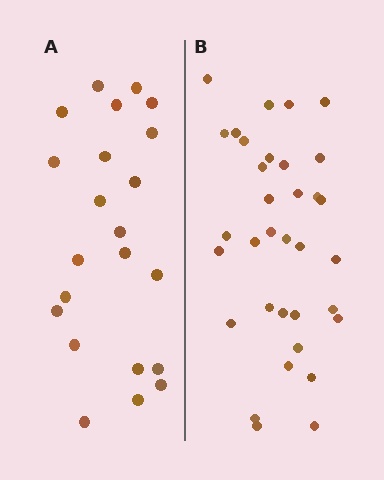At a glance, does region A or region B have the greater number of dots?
Region B (the right region) has more dots.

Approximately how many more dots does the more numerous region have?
Region B has roughly 12 or so more dots than region A.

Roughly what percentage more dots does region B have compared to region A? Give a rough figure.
About 55% more.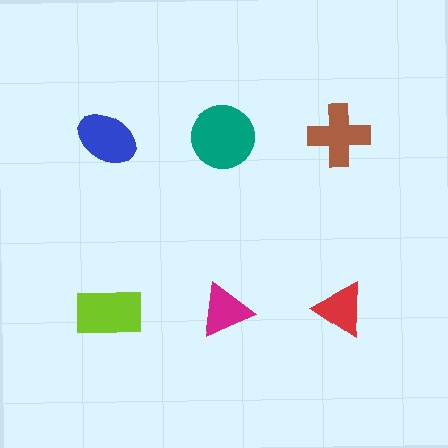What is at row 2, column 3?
A red triangle.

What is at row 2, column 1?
A lime rectangle.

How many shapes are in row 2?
3 shapes.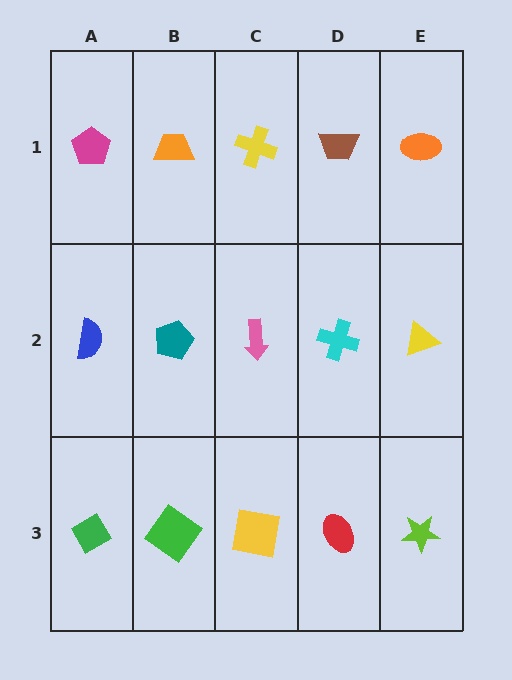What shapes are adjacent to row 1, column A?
A blue semicircle (row 2, column A), an orange trapezoid (row 1, column B).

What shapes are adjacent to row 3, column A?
A blue semicircle (row 2, column A), a green diamond (row 3, column B).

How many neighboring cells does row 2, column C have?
4.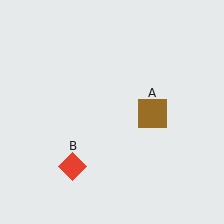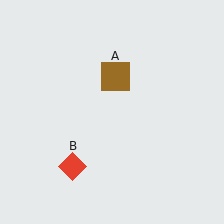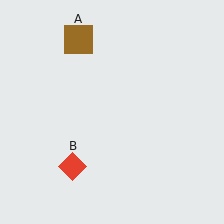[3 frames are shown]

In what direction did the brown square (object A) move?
The brown square (object A) moved up and to the left.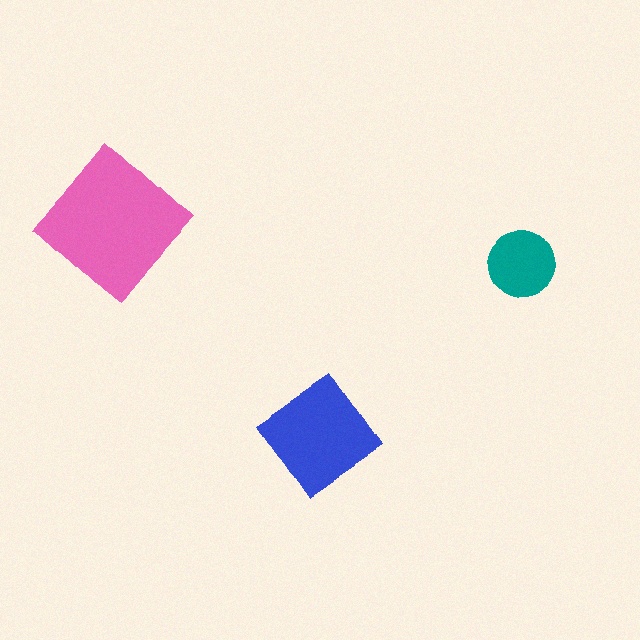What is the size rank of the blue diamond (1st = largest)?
2nd.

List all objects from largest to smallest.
The pink diamond, the blue diamond, the teal circle.